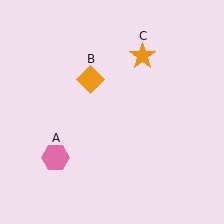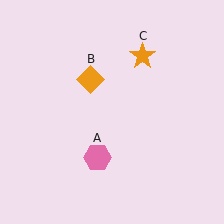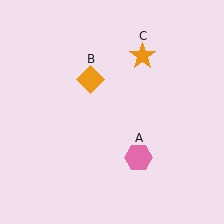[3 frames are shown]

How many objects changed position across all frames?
1 object changed position: pink hexagon (object A).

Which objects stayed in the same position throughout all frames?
Orange diamond (object B) and orange star (object C) remained stationary.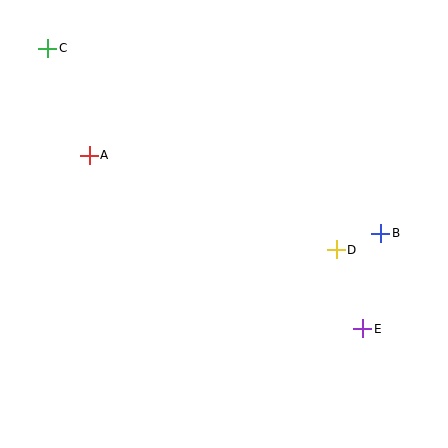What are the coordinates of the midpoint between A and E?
The midpoint between A and E is at (226, 242).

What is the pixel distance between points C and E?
The distance between C and E is 422 pixels.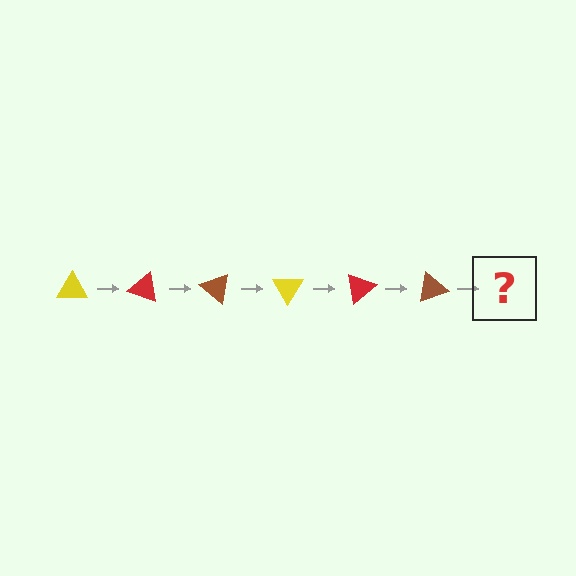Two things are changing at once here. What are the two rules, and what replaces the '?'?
The two rules are that it rotates 20 degrees each step and the color cycles through yellow, red, and brown. The '?' should be a yellow triangle, rotated 120 degrees from the start.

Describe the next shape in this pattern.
It should be a yellow triangle, rotated 120 degrees from the start.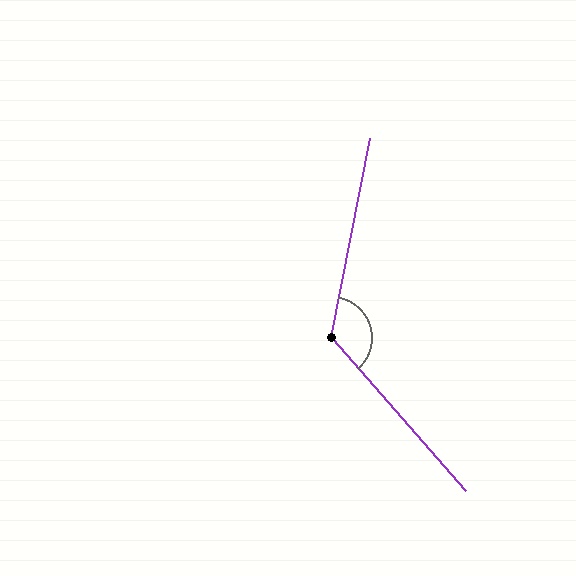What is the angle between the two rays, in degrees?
Approximately 128 degrees.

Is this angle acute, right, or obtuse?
It is obtuse.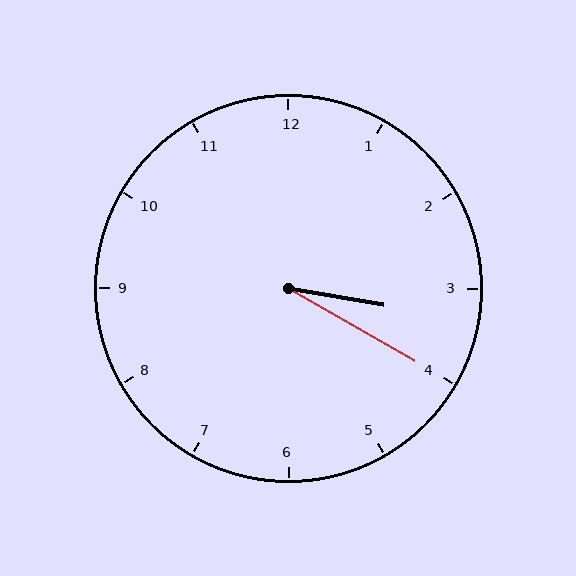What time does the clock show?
3:20.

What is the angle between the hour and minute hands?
Approximately 20 degrees.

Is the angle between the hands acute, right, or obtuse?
It is acute.